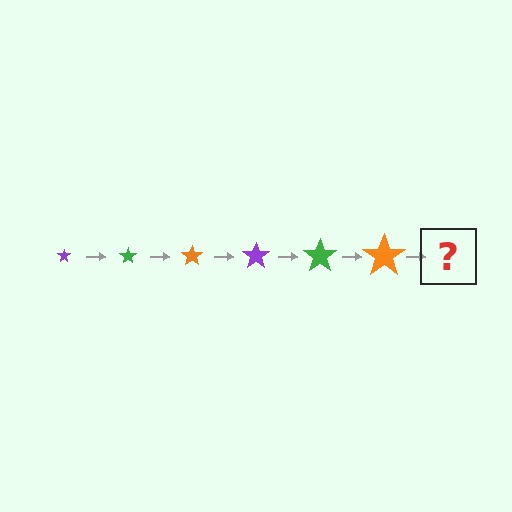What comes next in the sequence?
The next element should be a purple star, larger than the previous one.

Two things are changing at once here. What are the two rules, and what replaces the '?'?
The two rules are that the star grows larger each step and the color cycles through purple, green, and orange. The '?' should be a purple star, larger than the previous one.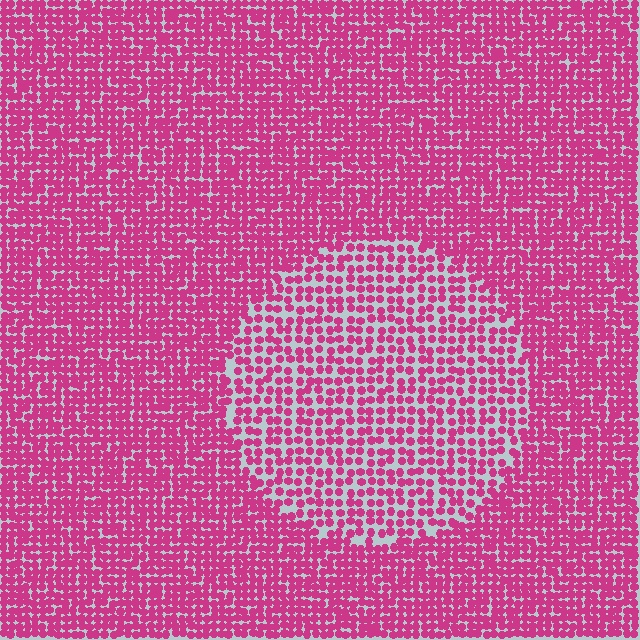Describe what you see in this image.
The image contains small magenta elements arranged at two different densities. A circle-shaped region is visible where the elements are less densely packed than the surrounding area.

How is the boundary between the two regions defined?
The boundary is defined by a change in element density (approximately 1.7x ratio). All elements are the same color, size, and shape.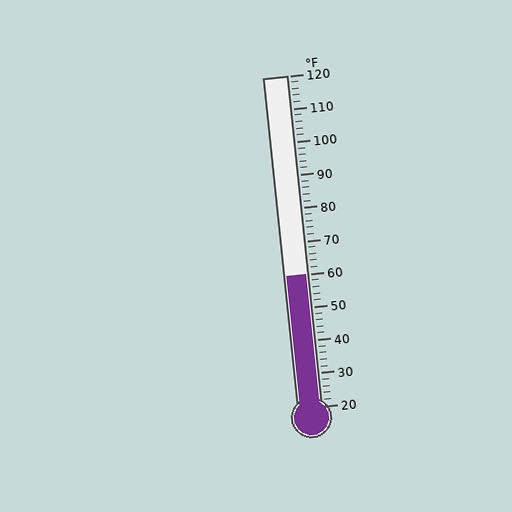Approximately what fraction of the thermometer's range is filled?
The thermometer is filled to approximately 40% of its range.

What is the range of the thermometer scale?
The thermometer scale ranges from 20°F to 120°F.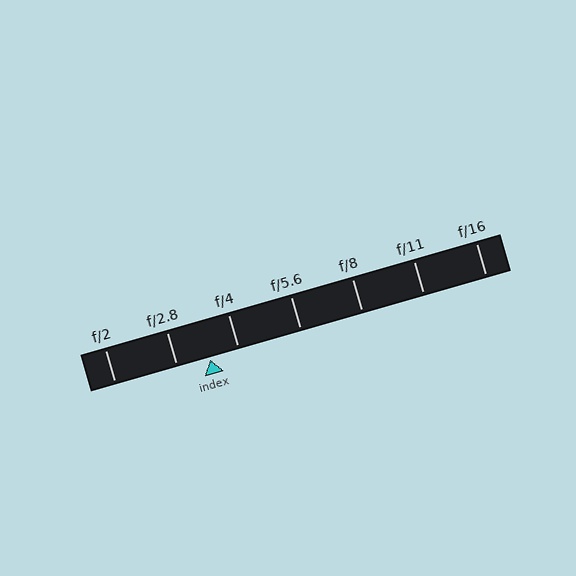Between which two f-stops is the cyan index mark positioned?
The index mark is between f/2.8 and f/4.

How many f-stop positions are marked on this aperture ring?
There are 7 f-stop positions marked.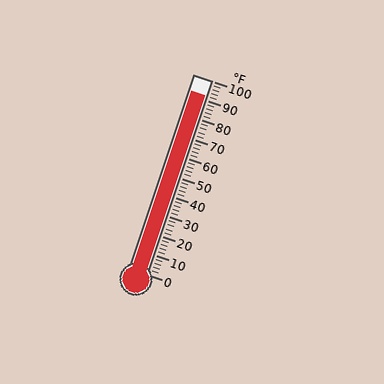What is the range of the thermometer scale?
The thermometer scale ranges from 0°F to 100°F.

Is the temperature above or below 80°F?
The temperature is above 80°F.